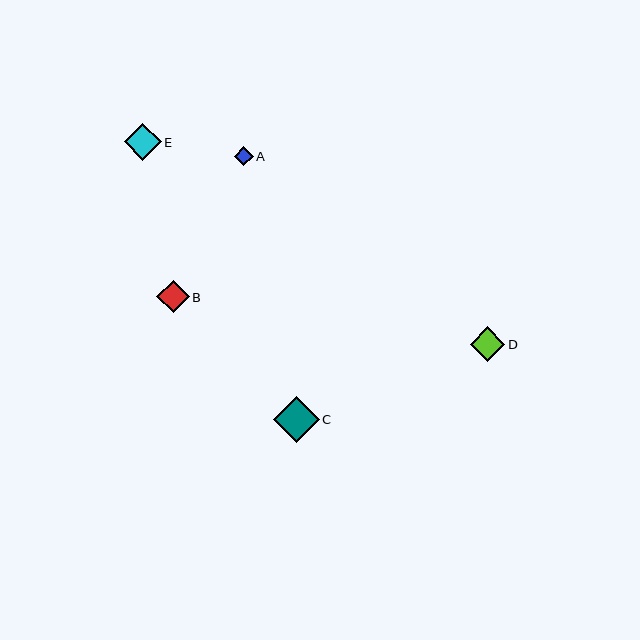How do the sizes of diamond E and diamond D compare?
Diamond E and diamond D are approximately the same size.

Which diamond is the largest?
Diamond C is the largest with a size of approximately 46 pixels.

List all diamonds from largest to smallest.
From largest to smallest: C, E, D, B, A.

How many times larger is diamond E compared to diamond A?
Diamond E is approximately 1.9 times the size of diamond A.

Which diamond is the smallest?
Diamond A is the smallest with a size of approximately 19 pixels.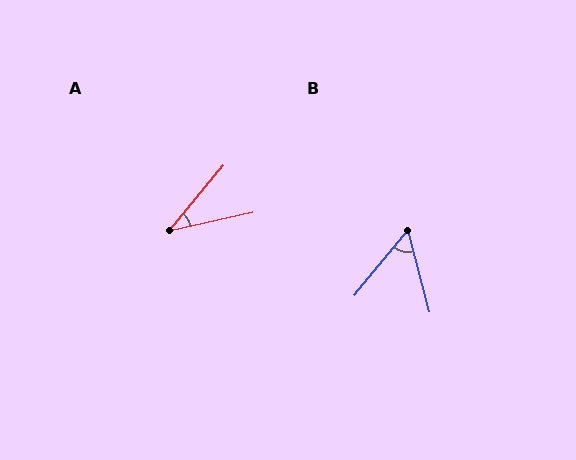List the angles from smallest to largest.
A (38°), B (54°).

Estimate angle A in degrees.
Approximately 38 degrees.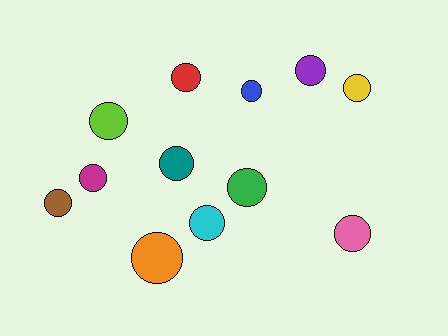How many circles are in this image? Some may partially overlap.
There are 12 circles.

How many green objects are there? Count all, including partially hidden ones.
There is 1 green object.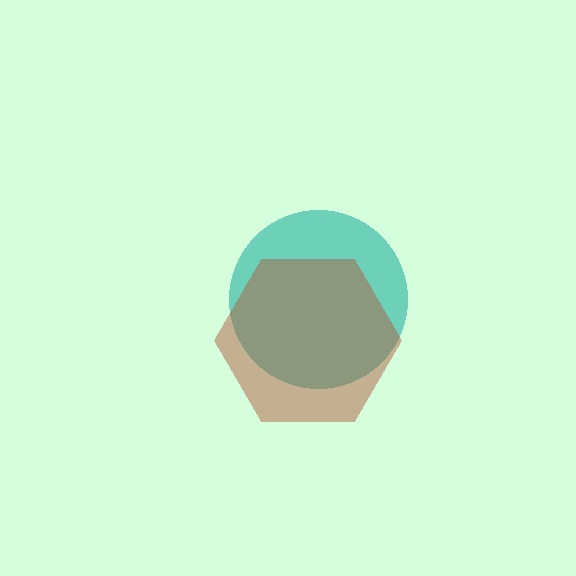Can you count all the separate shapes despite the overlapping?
Yes, there are 2 separate shapes.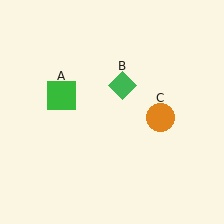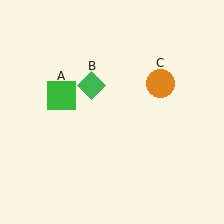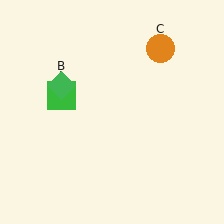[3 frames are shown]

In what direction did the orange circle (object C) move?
The orange circle (object C) moved up.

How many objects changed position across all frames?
2 objects changed position: green diamond (object B), orange circle (object C).